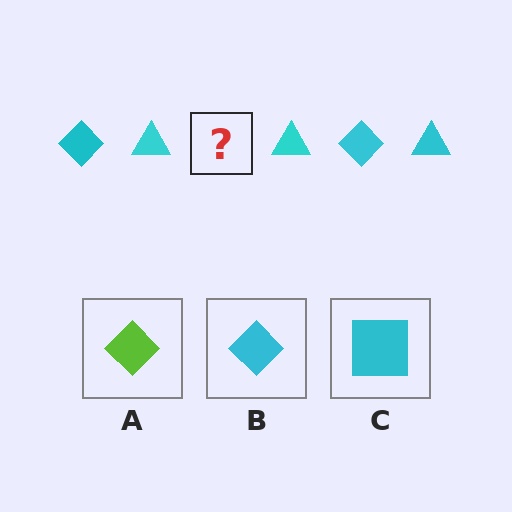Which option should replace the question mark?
Option B.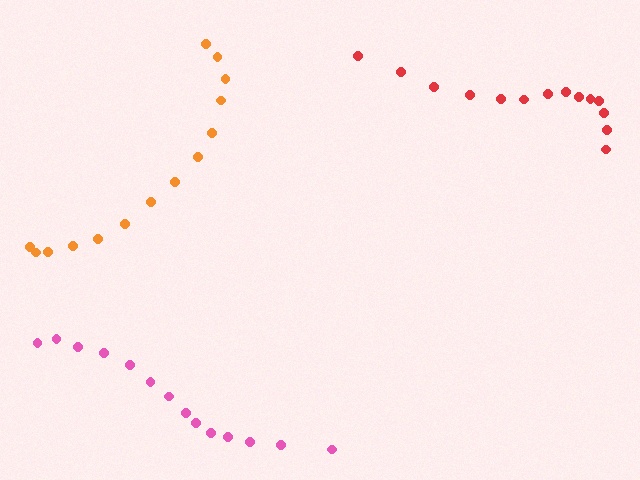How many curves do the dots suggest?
There are 3 distinct paths.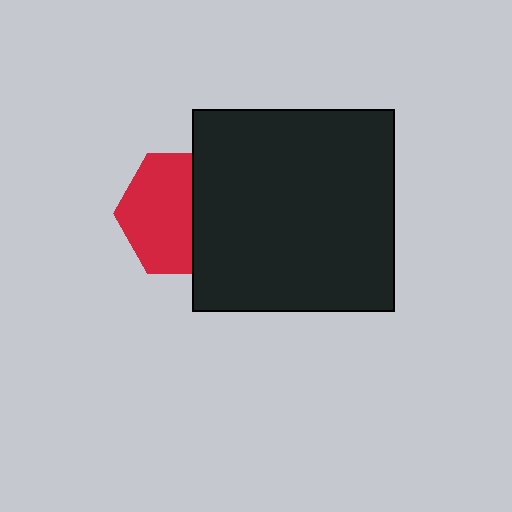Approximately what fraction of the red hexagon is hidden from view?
Roughly 42% of the red hexagon is hidden behind the black square.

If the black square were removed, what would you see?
You would see the complete red hexagon.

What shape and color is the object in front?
The object in front is a black square.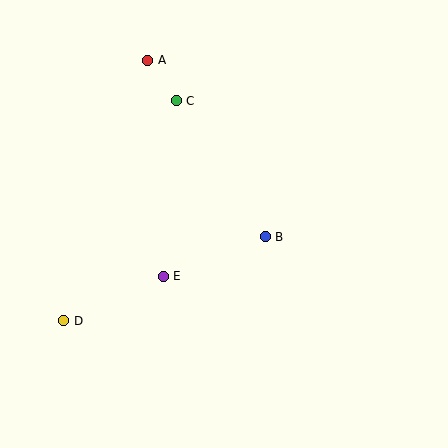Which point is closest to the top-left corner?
Point A is closest to the top-left corner.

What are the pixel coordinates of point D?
Point D is at (64, 321).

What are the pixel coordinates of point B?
Point B is at (265, 237).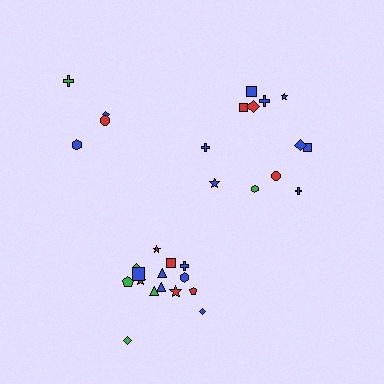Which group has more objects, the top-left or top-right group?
The top-right group.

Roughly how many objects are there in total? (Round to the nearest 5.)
Roughly 30 objects in total.